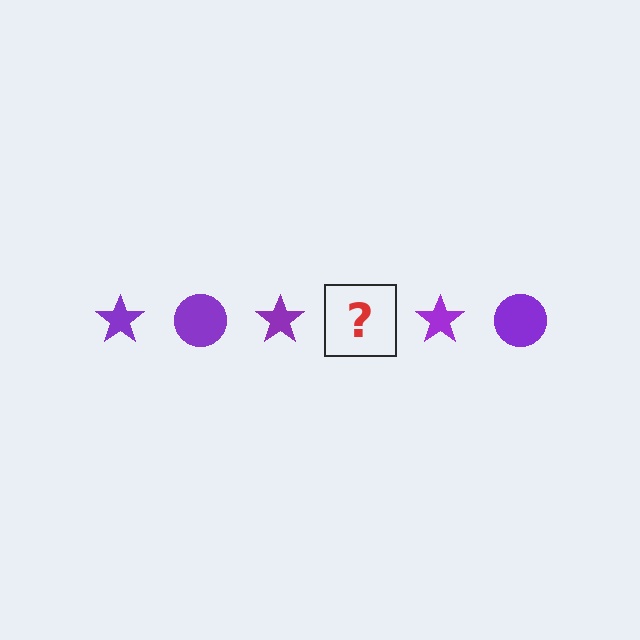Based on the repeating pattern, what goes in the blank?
The blank should be a purple circle.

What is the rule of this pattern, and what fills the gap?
The rule is that the pattern cycles through star, circle shapes in purple. The gap should be filled with a purple circle.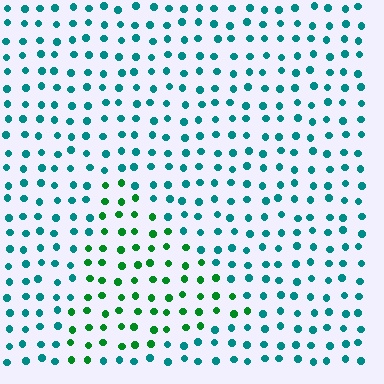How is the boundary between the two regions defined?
The boundary is defined purely by a slight shift in hue (about 45 degrees). Spacing, size, and orientation are identical on both sides.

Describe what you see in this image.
The image is filled with small teal elements in a uniform arrangement. A triangle-shaped region is visible where the elements are tinted to a slightly different hue, forming a subtle color boundary.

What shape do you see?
I see a triangle.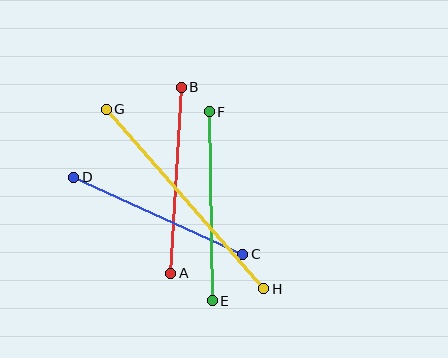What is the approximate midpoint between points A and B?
The midpoint is at approximately (176, 180) pixels.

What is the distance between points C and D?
The distance is approximately 186 pixels.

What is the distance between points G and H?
The distance is approximately 239 pixels.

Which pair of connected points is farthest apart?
Points G and H are farthest apart.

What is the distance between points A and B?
The distance is approximately 186 pixels.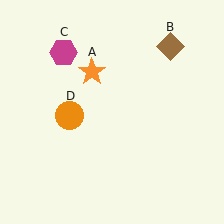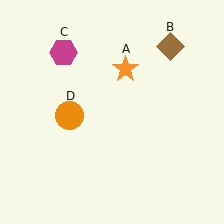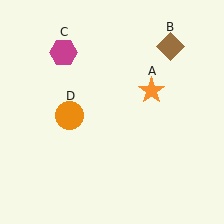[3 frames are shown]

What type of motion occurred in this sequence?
The orange star (object A) rotated clockwise around the center of the scene.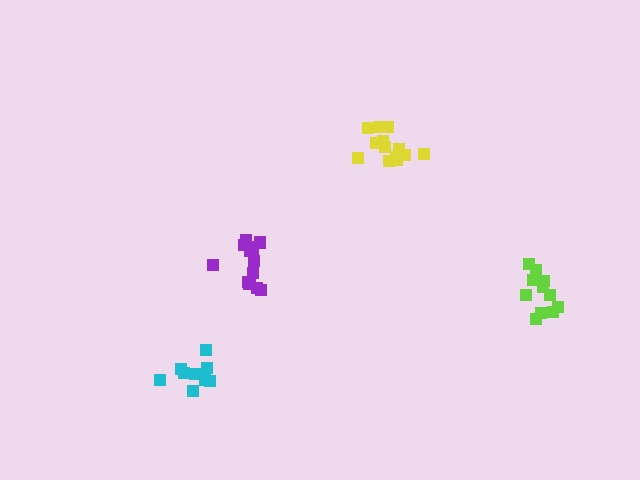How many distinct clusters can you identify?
There are 4 distinct clusters.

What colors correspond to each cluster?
The clusters are colored: cyan, lime, yellow, purple.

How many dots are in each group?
Group 1: 10 dots, Group 2: 11 dots, Group 3: 13 dots, Group 4: 13 dots (47 total).